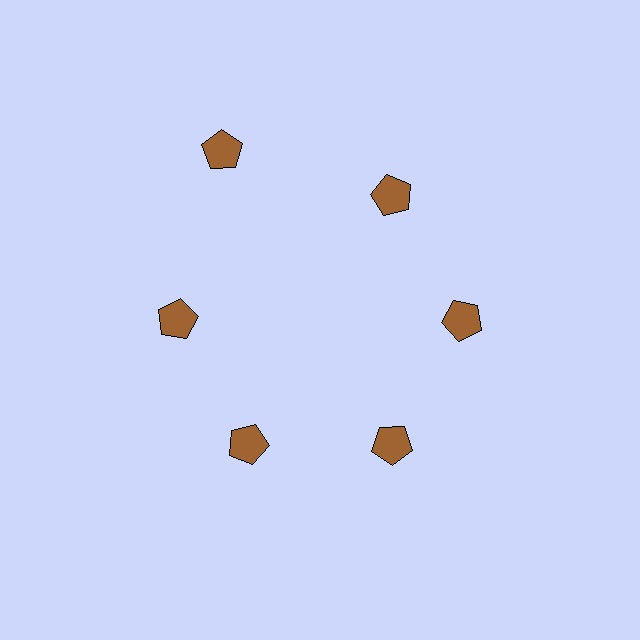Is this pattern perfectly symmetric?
No. The 6 brown pentagons are arranged in a ring, but one element near the 11 o'clock position is pushed outward from the center, breaking the 6-fold rotational symmetry.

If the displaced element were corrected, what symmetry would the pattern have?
It would have 6-fold rotational symmetry — the pattern would map onto itself every 60 degrees.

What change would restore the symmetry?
The symmetry would be restored by moving it inward, back onto the ring so that all 6 pentagons sit at equal angles and equal distance from the center.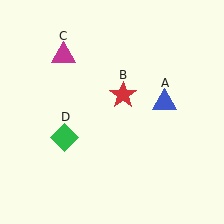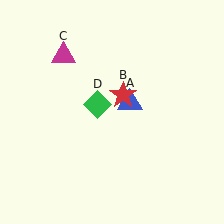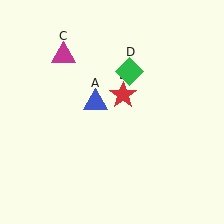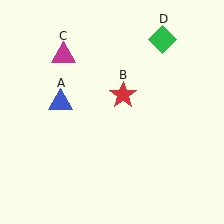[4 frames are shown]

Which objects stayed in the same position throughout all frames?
Red star (object B) and magenta triangle (object C) remained stationary.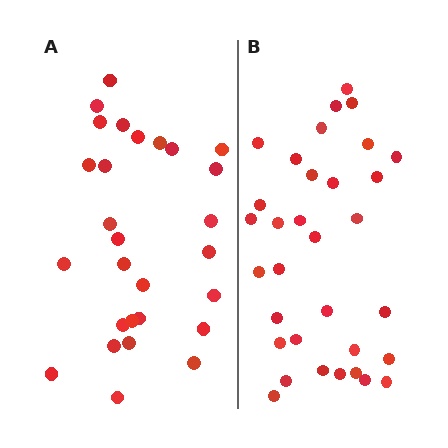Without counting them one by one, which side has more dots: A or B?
Region B (the right region) has more dots.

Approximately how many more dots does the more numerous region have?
Region B has about 5 more dots than region A.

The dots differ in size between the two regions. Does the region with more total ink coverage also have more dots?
No. Region A has more total ink coverage because its dots are larger, but region B actually contains more individual dots. Total area can be misleading — the number of items is what matters here.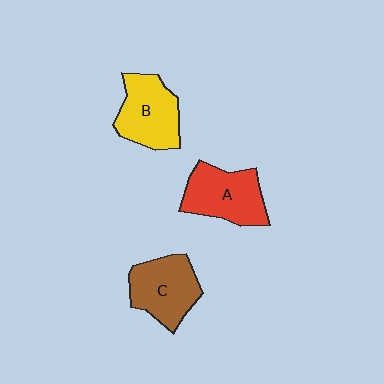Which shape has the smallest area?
Shape B (yellow).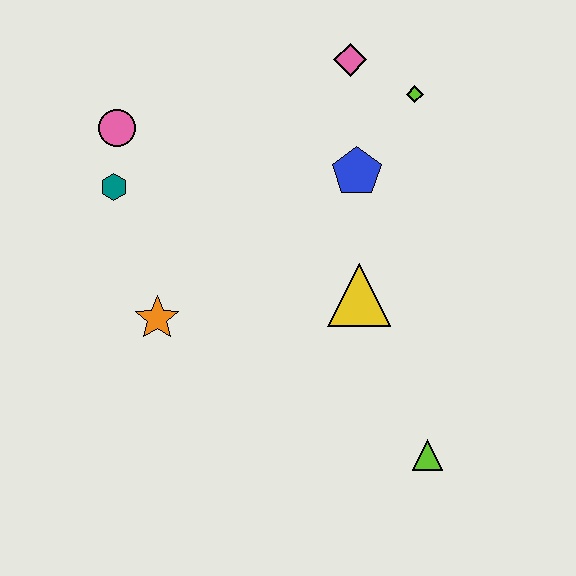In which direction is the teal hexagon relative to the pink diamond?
The teal hexagon is to the left of the pink diamond.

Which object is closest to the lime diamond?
The pink diamond is closest to the lime diamond.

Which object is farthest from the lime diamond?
The lime triangle is farthest from the lime diamond.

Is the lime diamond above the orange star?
Yes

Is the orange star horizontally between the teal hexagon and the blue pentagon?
Yes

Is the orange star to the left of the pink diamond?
Yes